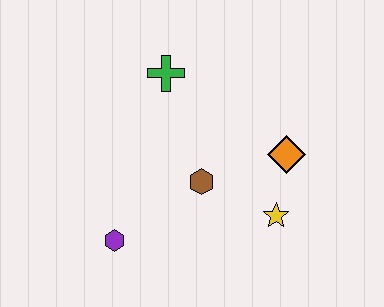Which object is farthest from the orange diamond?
The purple hexagon is farthest from the orange diamond.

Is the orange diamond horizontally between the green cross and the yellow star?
No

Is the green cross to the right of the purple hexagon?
Yes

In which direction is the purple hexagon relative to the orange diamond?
The purple hexagon is to the left of the orange diamond.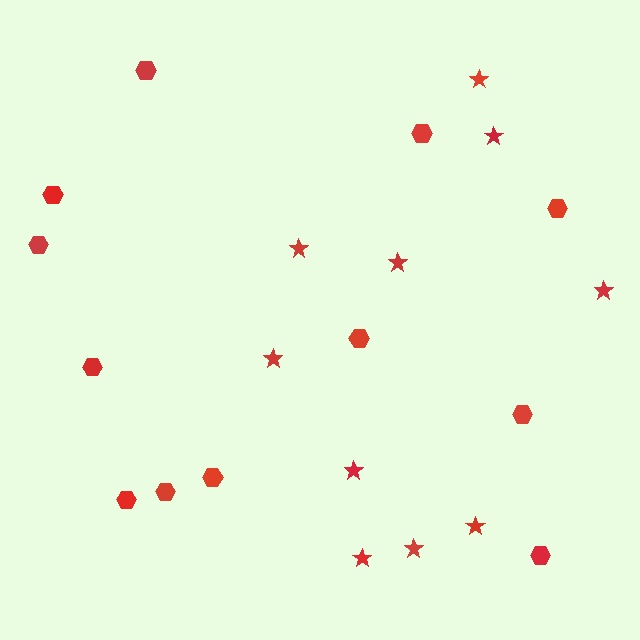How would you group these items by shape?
There are 2 groups: one group of stars (10) and one group of hexagons (12).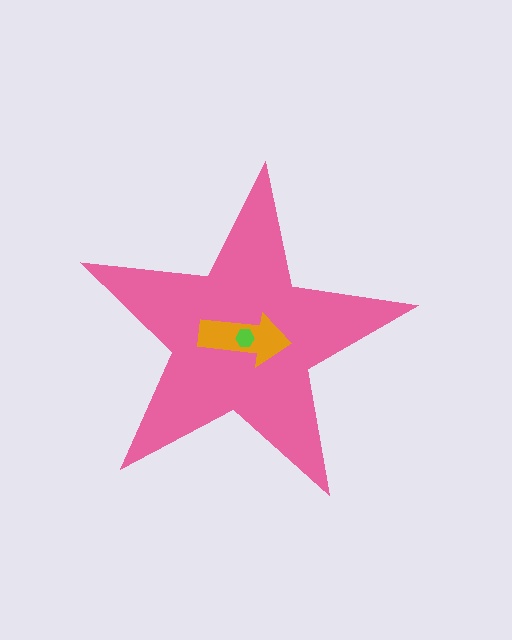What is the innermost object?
The lime hexagon.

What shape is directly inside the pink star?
The orange arrow.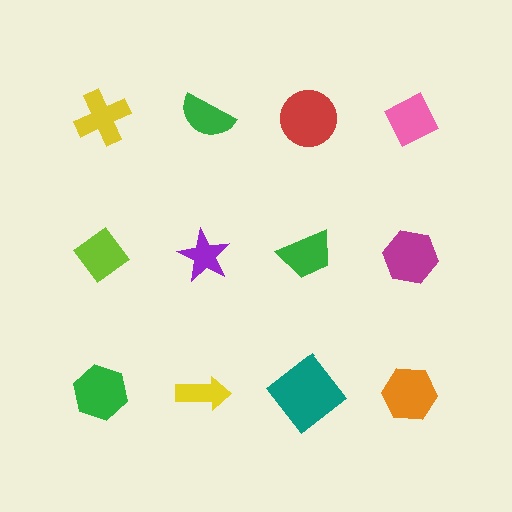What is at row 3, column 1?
A green hexagon.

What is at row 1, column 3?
A red circle.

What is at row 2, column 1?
A lime diamond.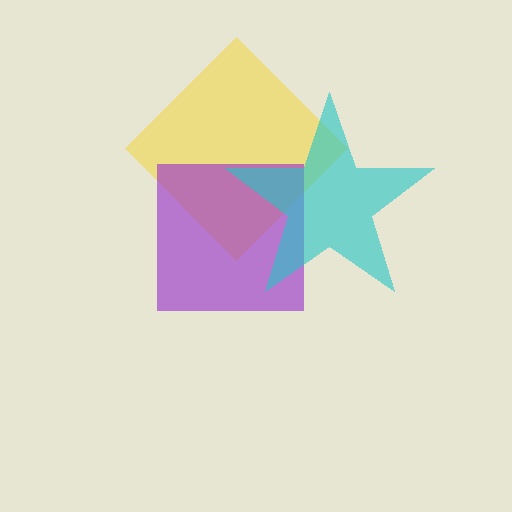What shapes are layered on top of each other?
The layered shapes are: a yellow diamond, a purple square, a cyan star.